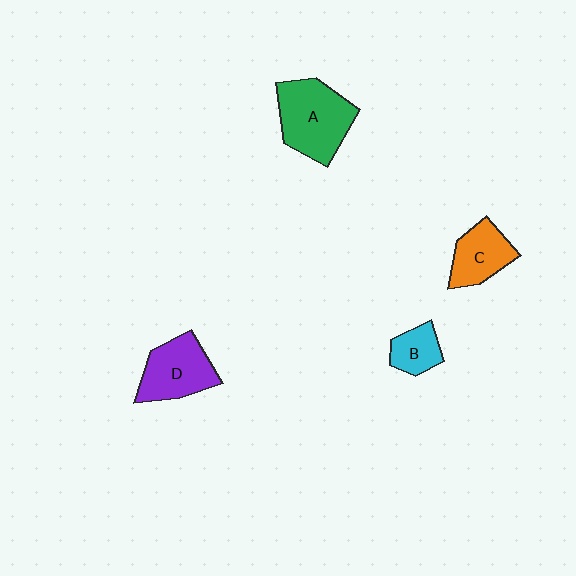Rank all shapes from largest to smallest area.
From largest to smallest: A (green), D (purple), C (orange), B (cyan).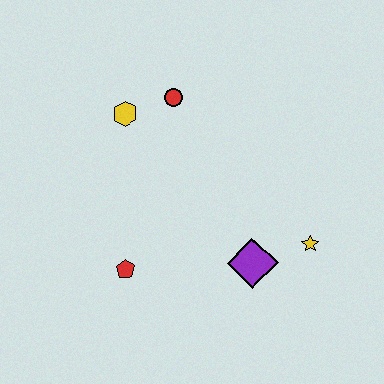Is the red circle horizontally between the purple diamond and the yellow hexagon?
Yes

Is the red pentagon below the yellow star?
Yes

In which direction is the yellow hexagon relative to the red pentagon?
The yellow hexagon is above the red pentagon.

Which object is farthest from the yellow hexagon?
The yellow star is farthest from the yellow hexagon.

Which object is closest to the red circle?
The yellow hexagon is closest to the red circle.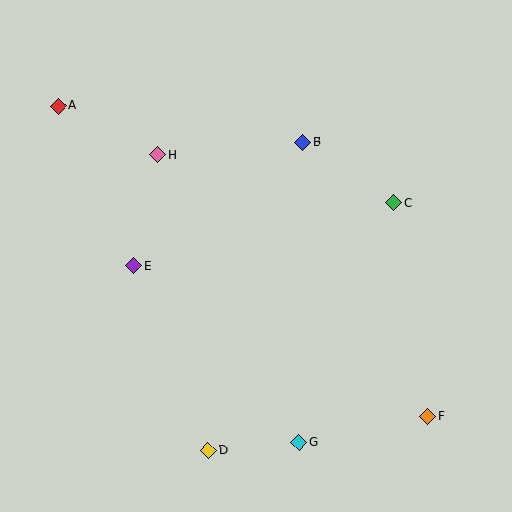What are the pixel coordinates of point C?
Point C is at (393, 202).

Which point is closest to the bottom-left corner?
Point D is closest to the bottom-left corner.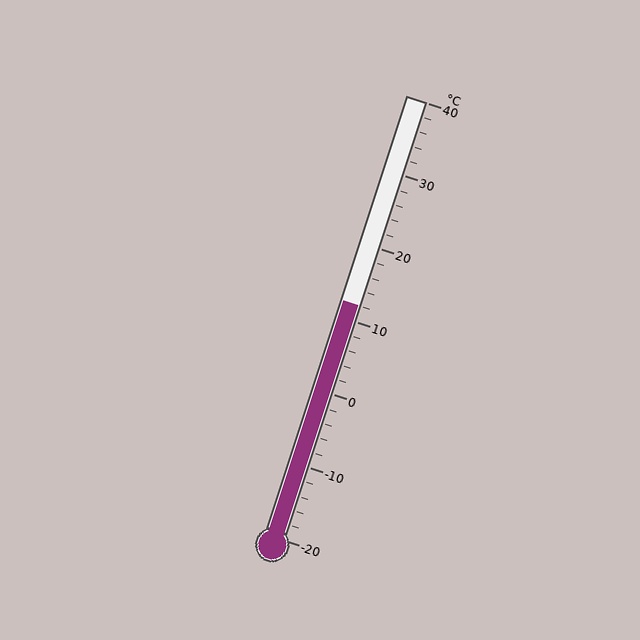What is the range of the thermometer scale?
The thermometer scale ranges from -20°C to 40°C.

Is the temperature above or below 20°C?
The temperature is below 20°C.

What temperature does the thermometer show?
The thermometer shows approximately 12°C.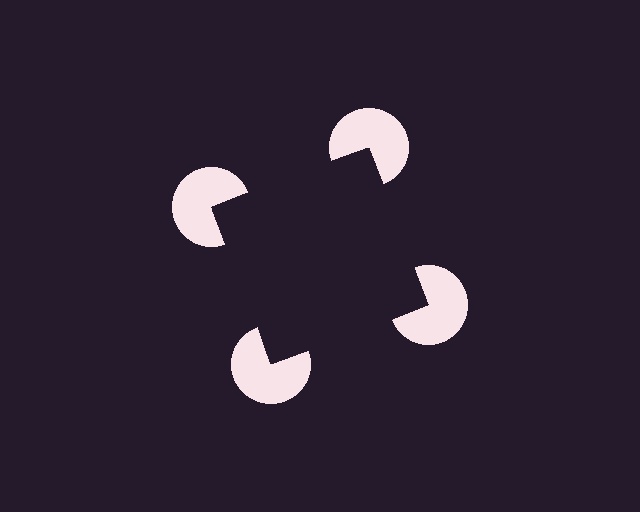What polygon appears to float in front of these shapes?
An illusory square — its edges are inferred from the aligned wedge cuts in the pac-man discs, not physically drawn.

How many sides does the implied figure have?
4 sides.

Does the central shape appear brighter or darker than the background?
It typically appears slightly darker than the background, even though no actual brightness change is drawn.